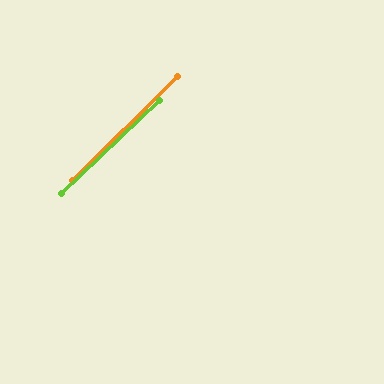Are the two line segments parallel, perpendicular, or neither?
Parallel — their directions differ by only 1.2°.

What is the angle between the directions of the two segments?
Approximately 1 degree.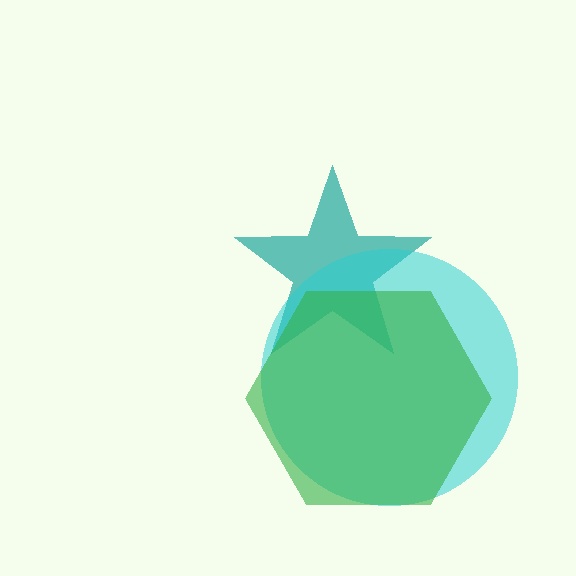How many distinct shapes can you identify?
There are 3 distinct shapes: a teal star, a cyan circle, a green hexagon.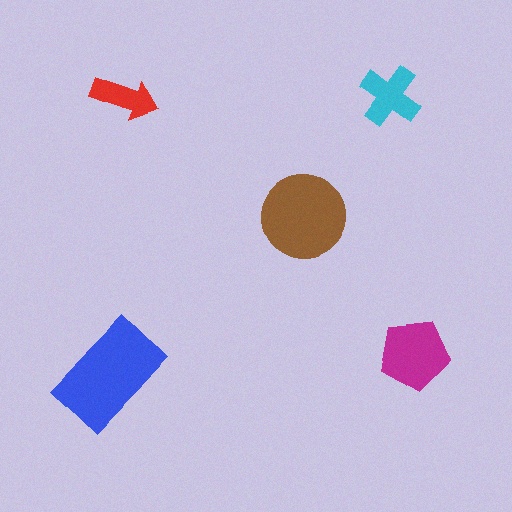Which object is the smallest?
The red arrow.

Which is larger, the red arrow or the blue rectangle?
The blue rectangle.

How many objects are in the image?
There are 5 objects in the image.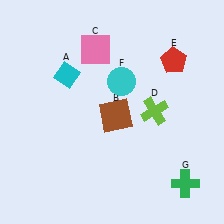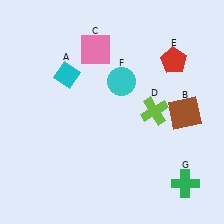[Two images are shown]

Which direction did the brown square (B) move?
The brown square (B) moved right.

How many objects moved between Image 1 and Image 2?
1 object moved between the two images.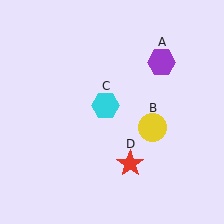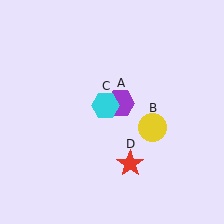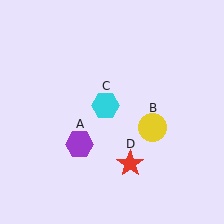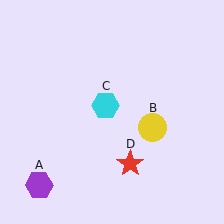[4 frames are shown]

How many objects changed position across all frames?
1 object changed position: purple hexagon (object A).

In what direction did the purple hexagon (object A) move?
The purple hexagon (object A) moved down and to the left.